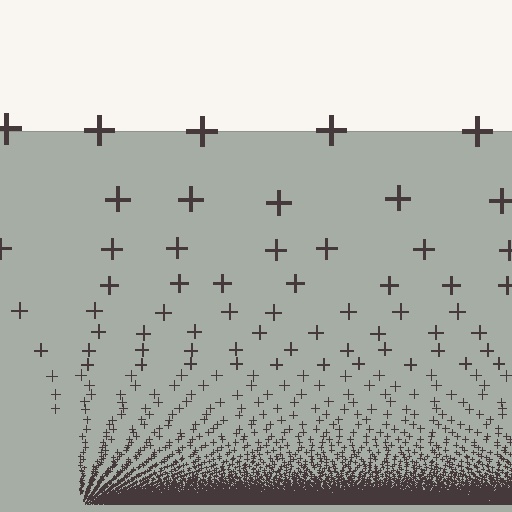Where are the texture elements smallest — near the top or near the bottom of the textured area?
Near the bottom.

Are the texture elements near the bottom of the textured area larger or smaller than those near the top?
Smaller. The gradient is inverted — elements near the bottom are smaller and denser.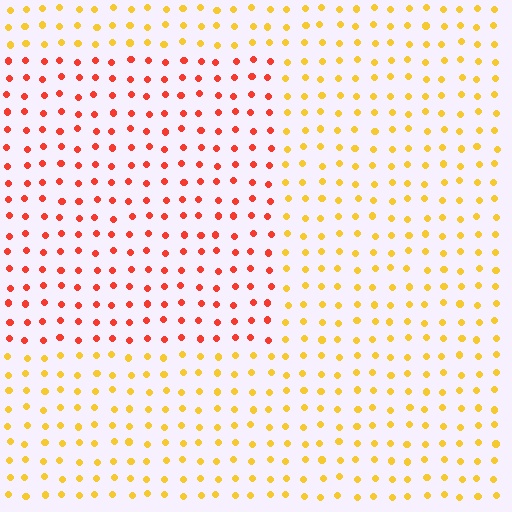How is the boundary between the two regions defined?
The boundary is defined purely by a slight shift in hue (about 43 degrees). Spacing, size, and orientation are identical on both sides.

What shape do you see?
I see a rectangle.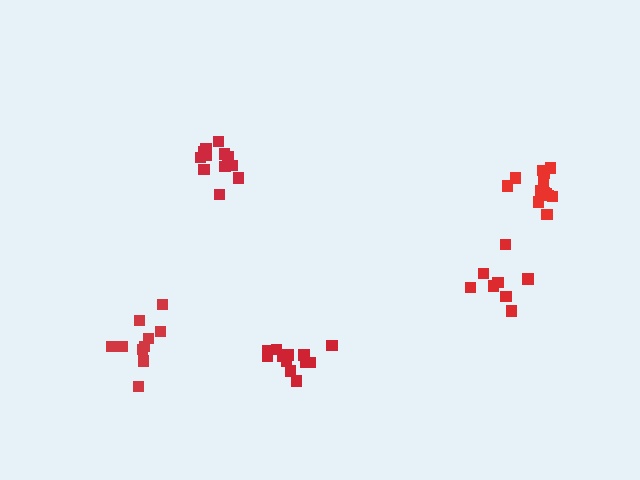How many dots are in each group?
Group 1: 12 dots, Group 2: 8 dots, Group 3: 10 dots, Group 4: 13 dots, Group 5: 12 dots (55 total).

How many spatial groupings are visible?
There are 5 spatial groupings.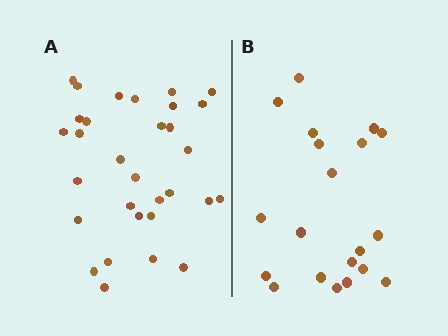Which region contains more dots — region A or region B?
Region A (the left region) has more dots.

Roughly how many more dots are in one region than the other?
Region A has roughly 12 or so more dots than region B.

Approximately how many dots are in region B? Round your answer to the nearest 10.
About 20 dots.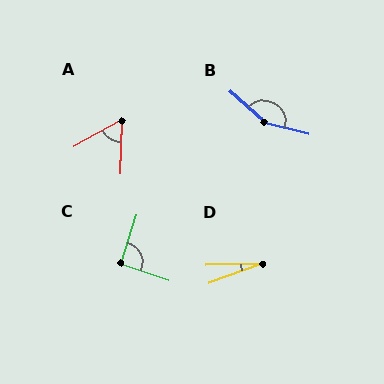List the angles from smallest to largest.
D (19°), A (60°), C (92°), B (152°).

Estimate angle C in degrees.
Approximately 92 degrees.